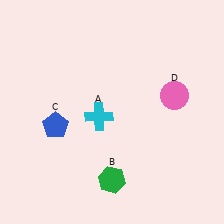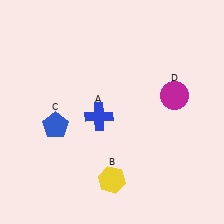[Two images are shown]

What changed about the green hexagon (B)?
In Image 1, B is green. In Image 2, it changed to yellow.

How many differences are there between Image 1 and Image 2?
There are 3 differences between the two images.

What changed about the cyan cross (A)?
In Image 1, A is cyan. In Image 2, it changed to blue.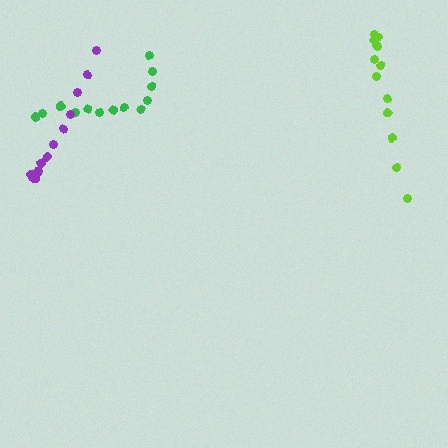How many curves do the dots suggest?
There are 3 distinct paths.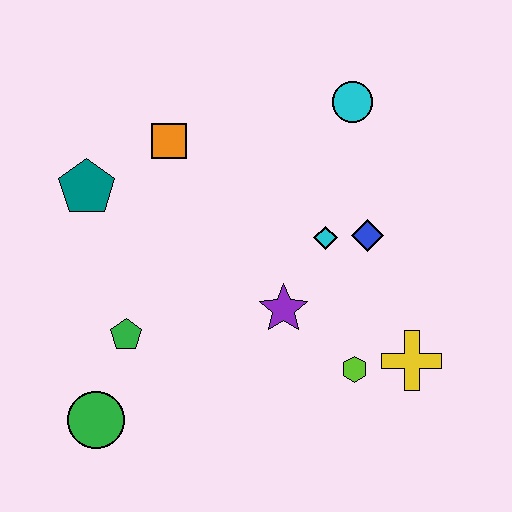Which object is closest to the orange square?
The teal pentagon is closest to the orange square.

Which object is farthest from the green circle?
The cyan circle is farthest from the green circle.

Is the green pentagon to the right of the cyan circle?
No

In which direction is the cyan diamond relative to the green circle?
The cyan diamond is to the right of the green circle.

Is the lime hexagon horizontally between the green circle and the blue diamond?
Yes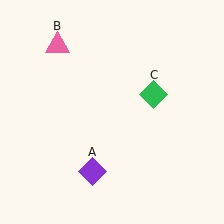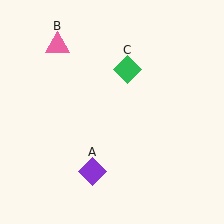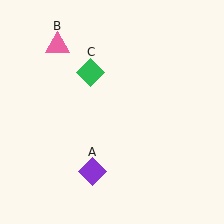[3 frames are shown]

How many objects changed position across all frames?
1 object changed position: green diamond (object C).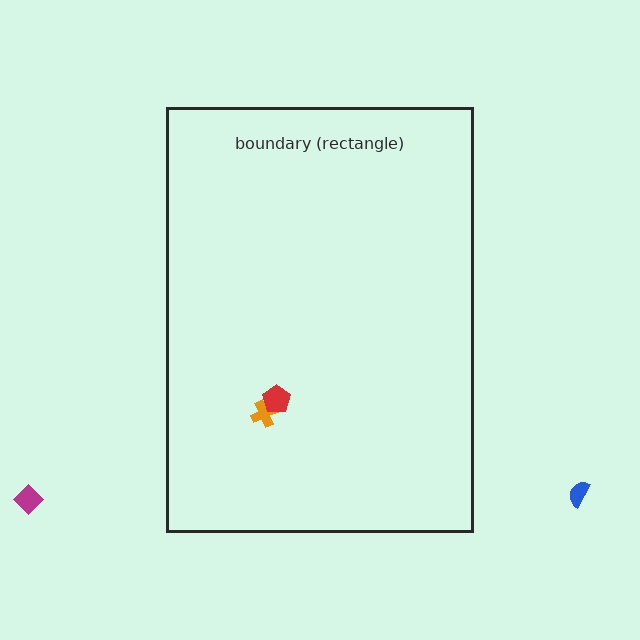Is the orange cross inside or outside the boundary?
Inside.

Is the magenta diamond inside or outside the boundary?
Outside.